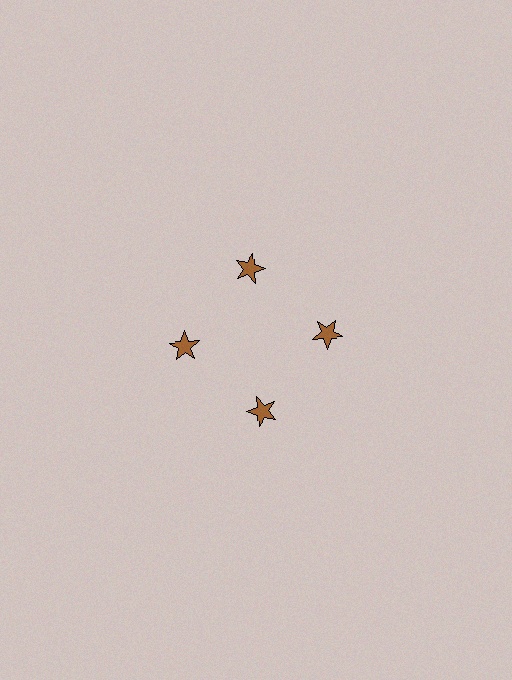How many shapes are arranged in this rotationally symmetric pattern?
There are 4 shapes, arranged in 4 groups of 1.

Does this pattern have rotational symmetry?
Yes, this pattern has 4-fold rotational symmetry. It looks the same after rotating 90 degrees around the center.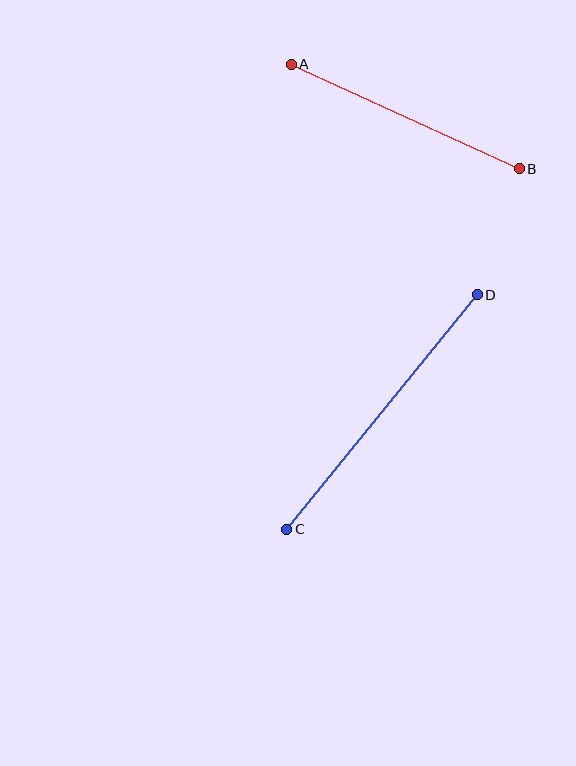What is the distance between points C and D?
The distance is approximately 302 pixels.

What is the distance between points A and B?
The distance is approximately 251 pixels.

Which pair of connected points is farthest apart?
Points C and D are farthest apart.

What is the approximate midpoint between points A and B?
The midpoint is at approximately (405, 116) pixels.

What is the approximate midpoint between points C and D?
The midpoint is at approximately (382, 412) pixels.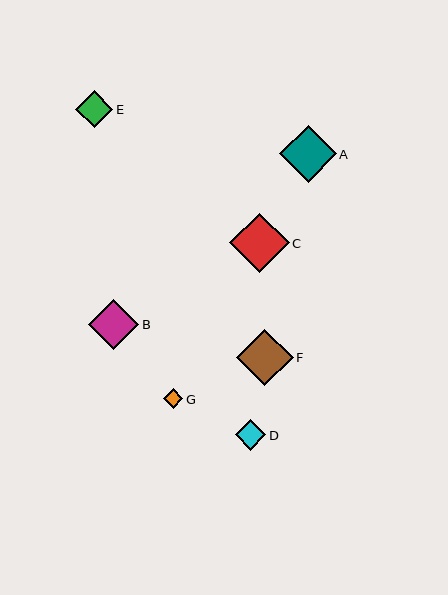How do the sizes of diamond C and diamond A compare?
Diamond C and diamond A are approximately the same size.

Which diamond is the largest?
Diamond C is the largest with a size of approximately 59 pixels.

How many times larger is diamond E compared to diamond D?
Diamond E is approximately 1.2 times the size of diamond D.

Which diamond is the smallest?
Diamond G is the smallest with a size of approximately 20 pixels.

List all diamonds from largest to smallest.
From largest to smallest: C, F, A, B, E, D, G.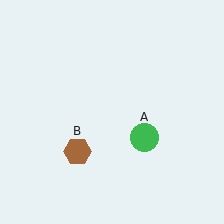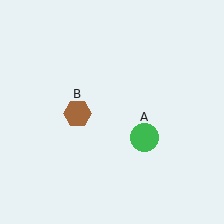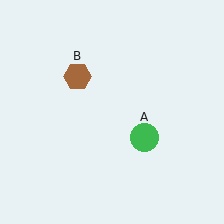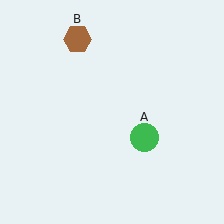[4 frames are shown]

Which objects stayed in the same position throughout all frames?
Green circle (object A) remained stationary.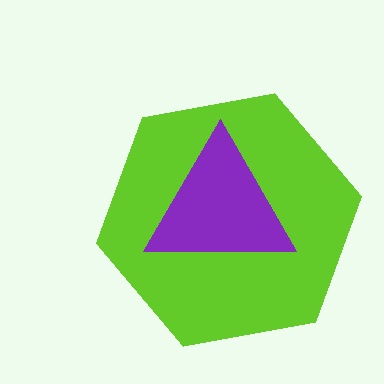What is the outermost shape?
The lime hexagon.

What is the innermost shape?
The purple triangle.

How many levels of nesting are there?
2.